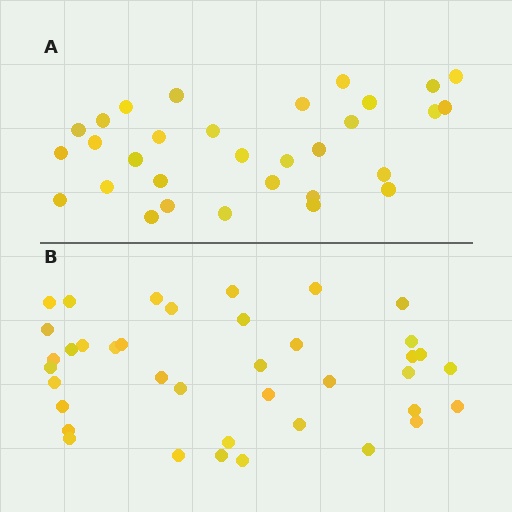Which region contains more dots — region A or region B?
Region B (the bottom region) has more dots.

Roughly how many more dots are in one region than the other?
Region B has roughly 8 or so more dots than region A.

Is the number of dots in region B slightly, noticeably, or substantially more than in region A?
Region B has noticeably more, but not dramatically so. The ratio is roughly 1.3 to 1.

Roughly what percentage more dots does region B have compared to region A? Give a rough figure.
About 25% more.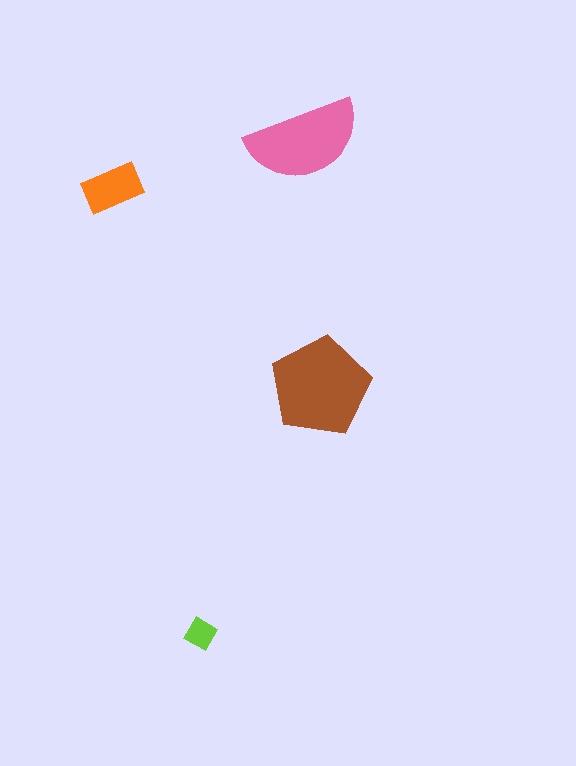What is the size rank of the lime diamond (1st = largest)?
4th.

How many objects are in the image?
There are 4 objects in the image.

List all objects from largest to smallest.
The brown pentagon, the pink semicircle, the orange rectangle, the lime diamond.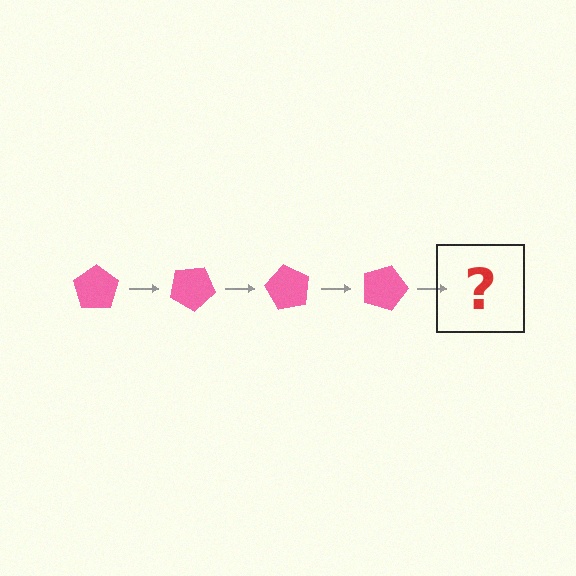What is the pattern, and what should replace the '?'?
The pattern is that the pentagon rotates 30 degrees each step. The '?' should be a pink pentagon rotated 120 degrees.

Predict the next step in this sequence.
The next step is a pink pentagon rotated 120 degrees.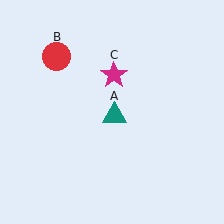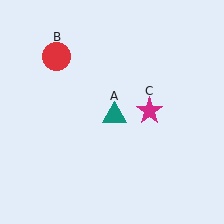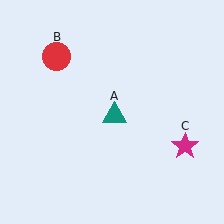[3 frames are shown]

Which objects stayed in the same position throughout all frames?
Teal triangle (object A) and red circle (object B) remained stationary.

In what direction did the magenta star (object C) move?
The magenta star (object C) moved down and to the right.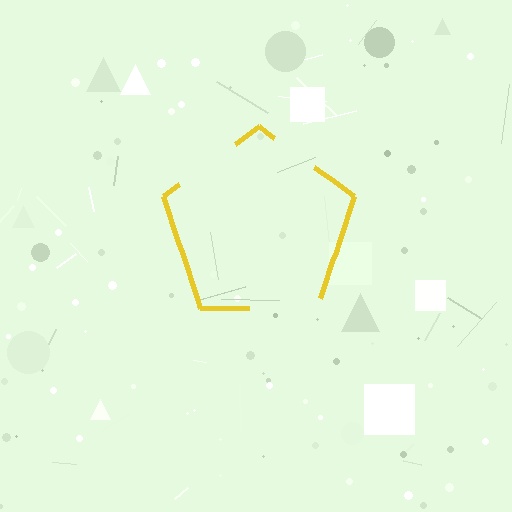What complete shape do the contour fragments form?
The contour fragments form a pentagon.